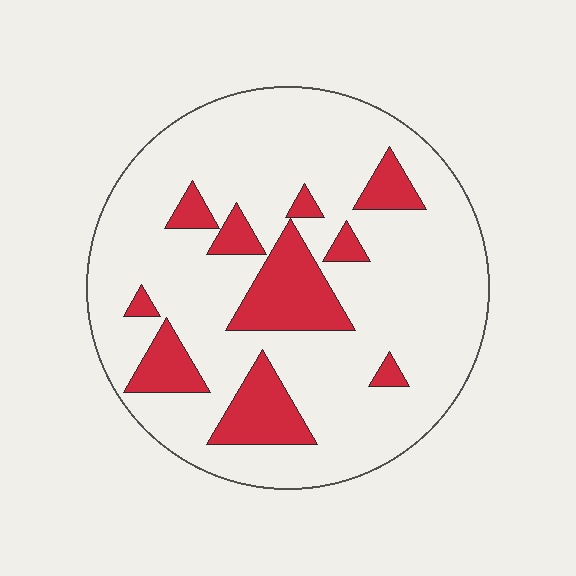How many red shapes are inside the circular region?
10.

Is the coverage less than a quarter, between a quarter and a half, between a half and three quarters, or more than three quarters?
Less than a quarter.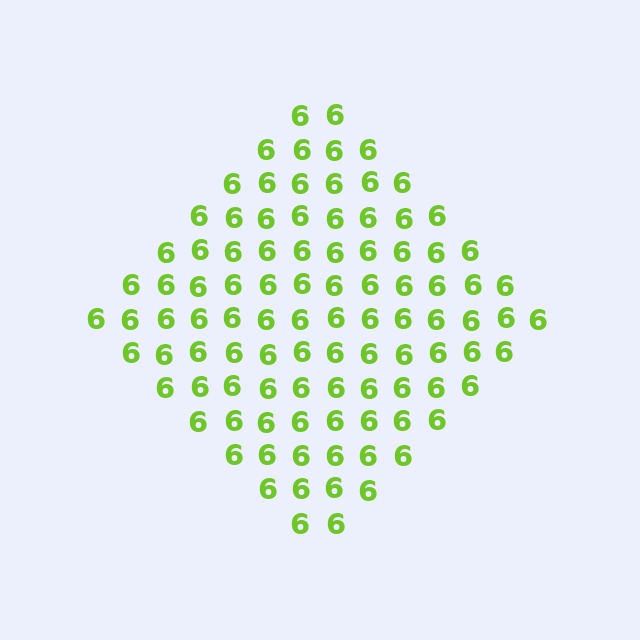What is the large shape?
The large shape is a diamond.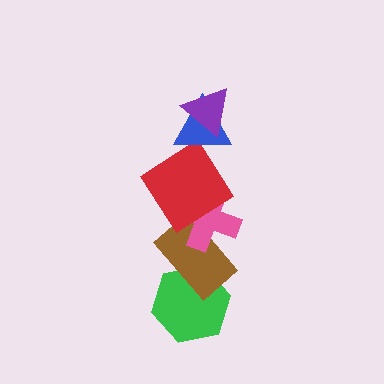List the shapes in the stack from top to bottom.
From top to bottom: the purple triangle, the blue triangle, the red diamond, the pink cross, the brown rectangle, the green hexagon.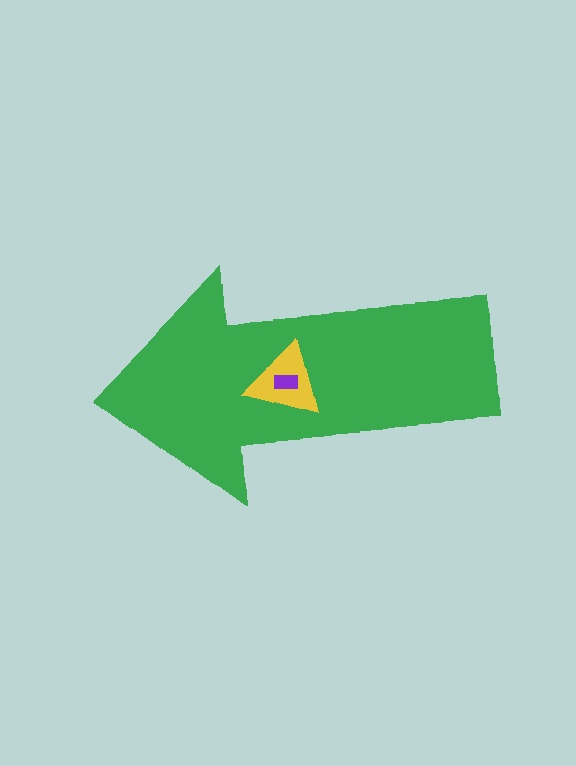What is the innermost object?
The purple rectangle.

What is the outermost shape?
The green arrow.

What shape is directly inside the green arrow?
The yellow triangle.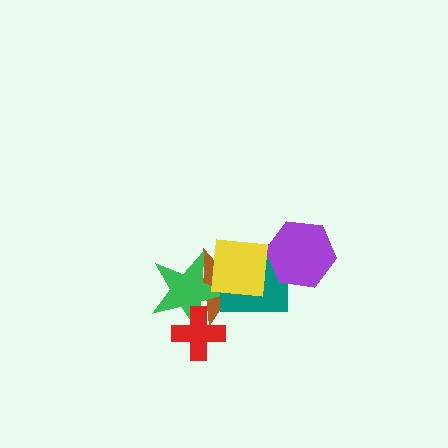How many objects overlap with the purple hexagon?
1 object overlaps with the purple hexagon.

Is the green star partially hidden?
Yes, it is partially covered by another shape.